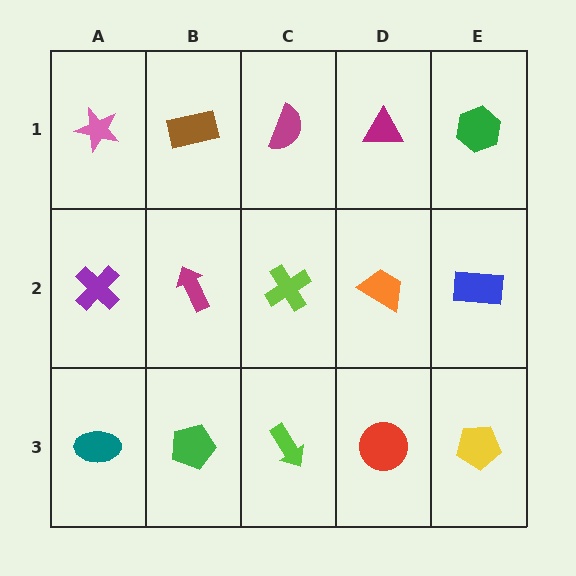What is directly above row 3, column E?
A blue rectangle.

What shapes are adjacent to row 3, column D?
An orange trapezoid (row 2, column D), a lime arrow (row 3, column C), a yellow pentagon (row 3, column E).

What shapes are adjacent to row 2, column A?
A pink star (row 1, column A), a teal ellipse (row 3, column A), a magenta arrow (row 2, column B).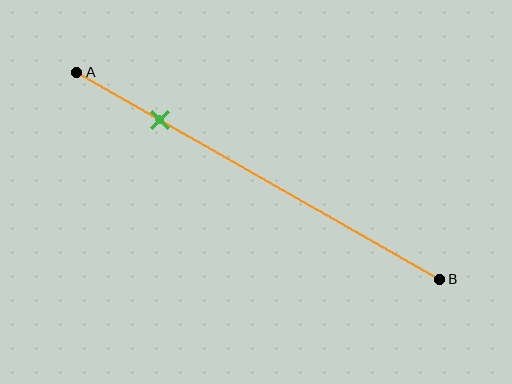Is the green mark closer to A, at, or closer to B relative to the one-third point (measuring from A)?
The green mark is closer to point A than the one-third point of segment AB.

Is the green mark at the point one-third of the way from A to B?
No, the mark is at about 25% from A, not at the 33% one-third point.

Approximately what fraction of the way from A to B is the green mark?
The green mark is approximately 25% of the way from A to B.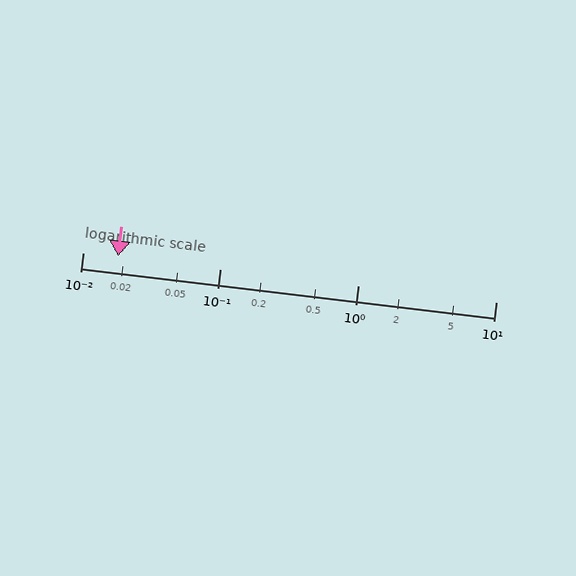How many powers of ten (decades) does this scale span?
The scale spans 3 decades, from 0.01 to 10.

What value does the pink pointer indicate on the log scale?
The pointer indicates approximately 0.018.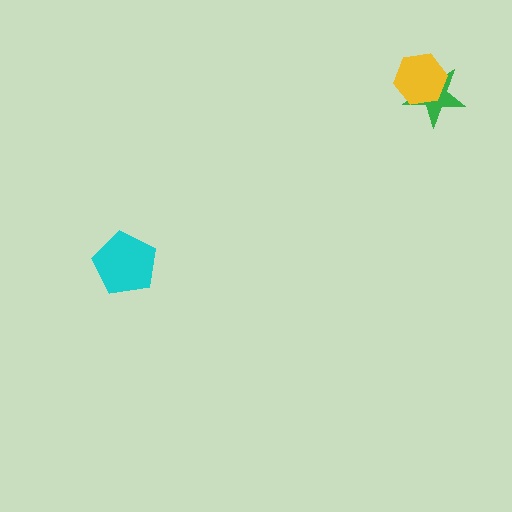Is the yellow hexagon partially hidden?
No, no other shape covers it.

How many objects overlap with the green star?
1 object overlaps with the green star.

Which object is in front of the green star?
The yellow hexagon is in front of the green star.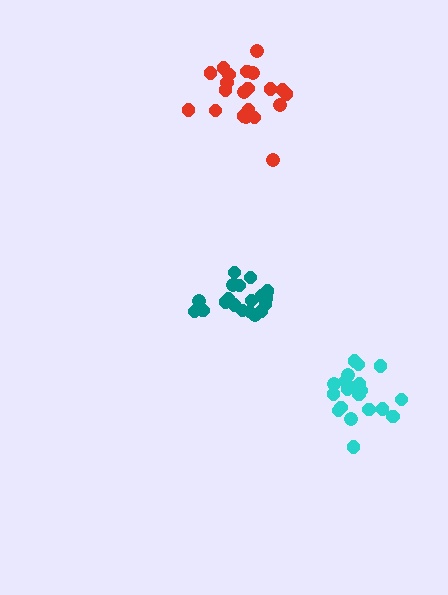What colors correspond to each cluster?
The clusters are colored: red, teal, cyan.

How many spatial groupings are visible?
There are 3 spatial groupings.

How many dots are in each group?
Group 1: 21 dots, Group 2: 20 dots, Group 3: 20 dots (61 total).